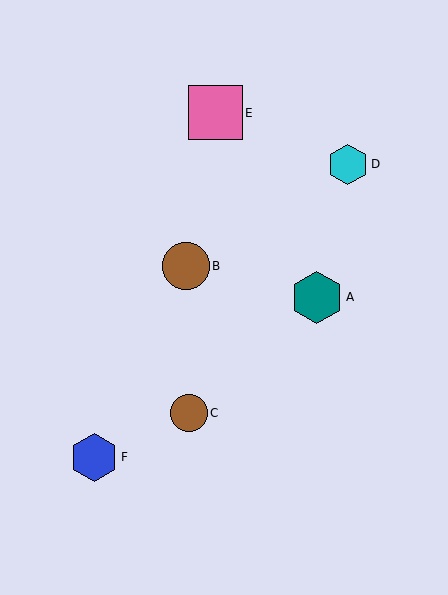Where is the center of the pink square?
The center of the pink square is at (215, 113).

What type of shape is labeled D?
Shape D is a cyan hexagon.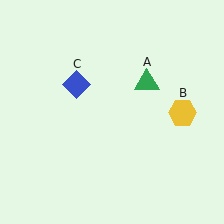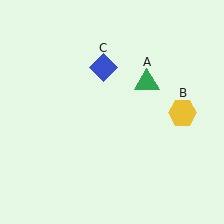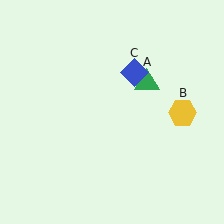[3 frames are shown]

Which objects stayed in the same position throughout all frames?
Green triangle (object A) and yellow hexagon (object B) remained stationary.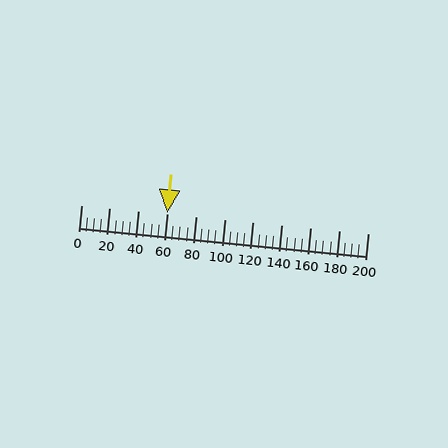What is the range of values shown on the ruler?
The ruler shows values from 0 to 200.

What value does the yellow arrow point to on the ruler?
The yellow arrow points to approximately 60.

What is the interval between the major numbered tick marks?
The major tick marks are spaced 20 units apart.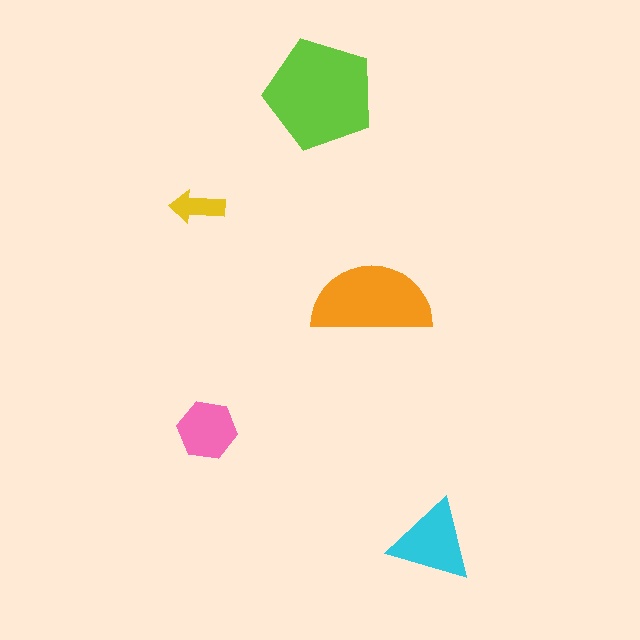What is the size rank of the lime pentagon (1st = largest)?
1st.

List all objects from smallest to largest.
The yellow arrow, the pink hexagon, the cyan triangle, the orange semicircle, the lime pentagon.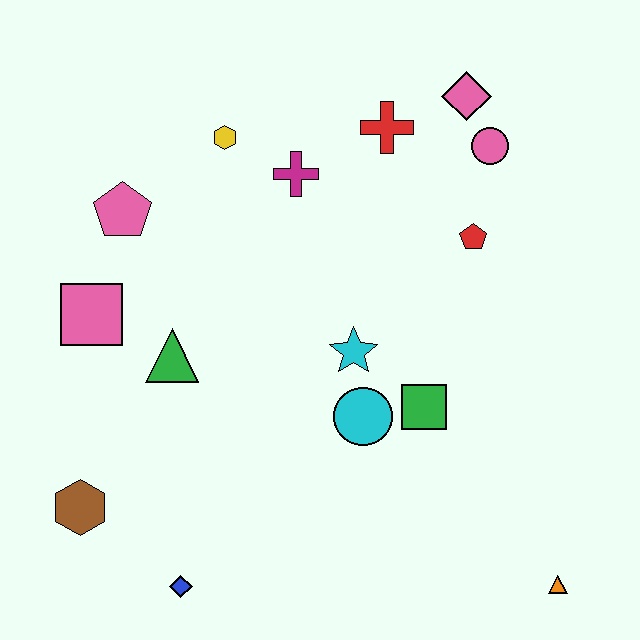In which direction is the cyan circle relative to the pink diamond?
The cyan circle is below the pink diamond.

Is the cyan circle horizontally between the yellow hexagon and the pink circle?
Yes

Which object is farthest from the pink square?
The orange triangle is farthest from the pink square.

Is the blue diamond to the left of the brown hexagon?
No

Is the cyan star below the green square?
No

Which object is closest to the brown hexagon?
The blue diamond is closest to the brown hexagon.